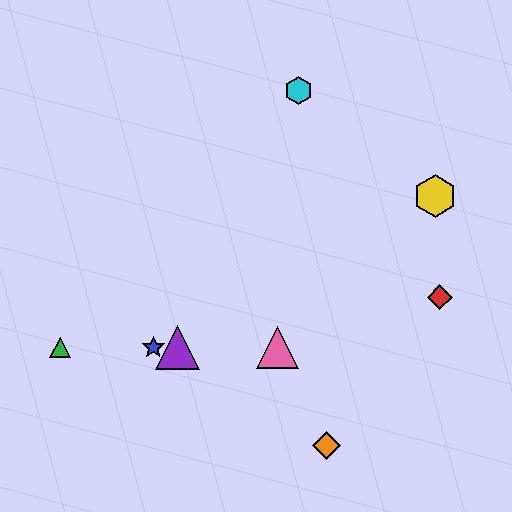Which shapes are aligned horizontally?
The blue star, the green triangle, the purple triangle, the pink triangle are aligned horizontally.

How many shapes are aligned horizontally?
4 shapes (the blue star, the green triangle, the purple triangle, the pink triangle) are aligned horizontally.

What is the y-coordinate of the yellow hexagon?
The yellow hexagon is at y≈196.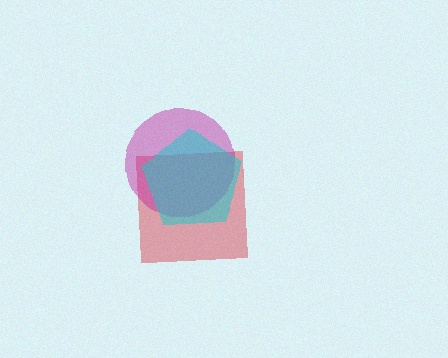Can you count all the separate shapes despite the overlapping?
Yes, there are 3 separate shapes.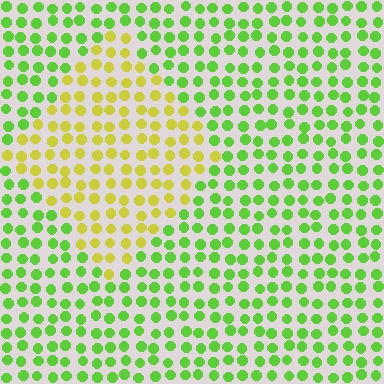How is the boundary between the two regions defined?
The boundary is defined purely by a slight shift in hue (about 44 degrees). Spacing, size, and orientation are identical on both sides.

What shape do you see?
I see a diamond.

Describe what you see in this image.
The image is filled with small lime elements in a uniform arrangement. A diamond-shaped region is visible where the elements are tinted to a slightly different hue, forming a subtle color boundary.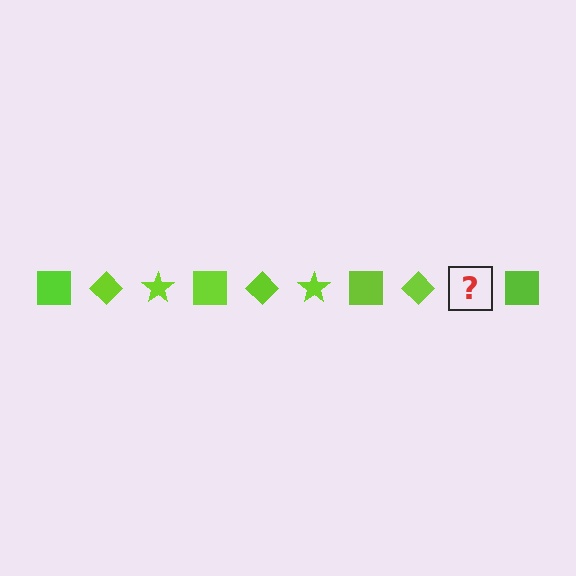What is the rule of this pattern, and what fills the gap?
The rule is that the pattern cycles through square, diamond, star shapes in lime. The gap should be filled with a lime star.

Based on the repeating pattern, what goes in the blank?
The blank should be a lime star.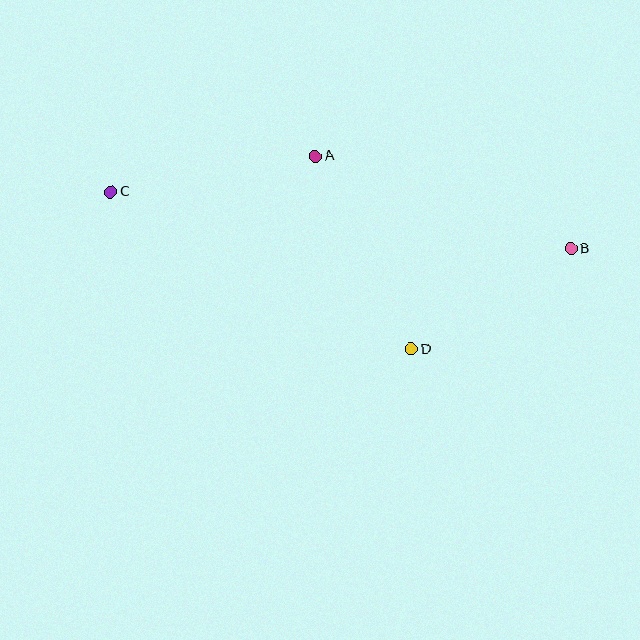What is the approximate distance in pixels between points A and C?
The distance between A and C is approximately 207 pixels.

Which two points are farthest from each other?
Points B and C are farthest from each other.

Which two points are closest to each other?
Points B and D are closest to each other.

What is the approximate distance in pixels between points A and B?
The distance between A and B is approximately 272 pixels.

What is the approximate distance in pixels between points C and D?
The distance between C and D is approximately 339 pixels.